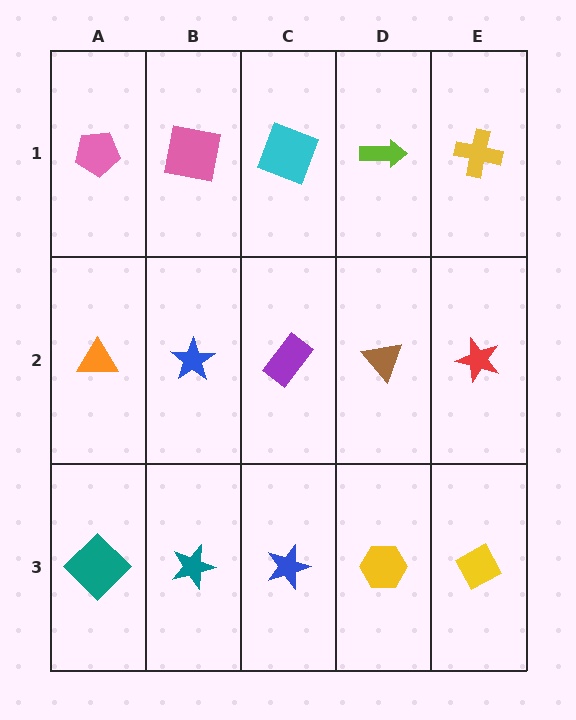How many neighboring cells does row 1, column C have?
3.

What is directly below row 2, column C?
A blue star.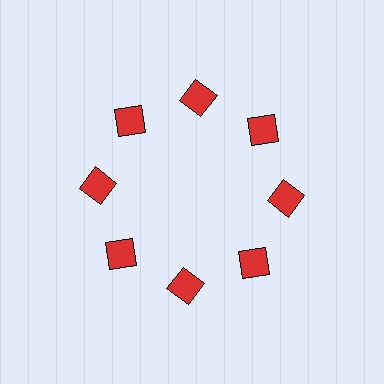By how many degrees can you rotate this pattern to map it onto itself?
The pattern maps onto itself every 45 degrees of rotation.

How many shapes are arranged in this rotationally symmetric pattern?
There are 8 shapes, arranged in 8 groups of 1.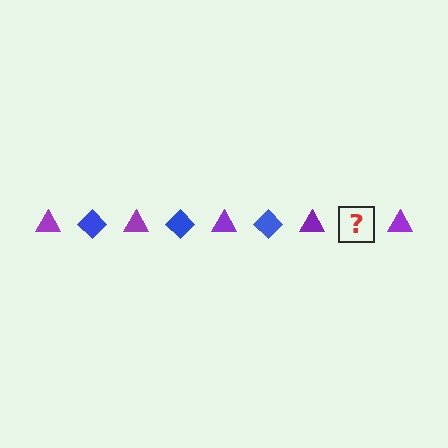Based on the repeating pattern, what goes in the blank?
The blank should be a blue diamond.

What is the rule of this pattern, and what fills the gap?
The rule is that the pattern alternates between purple triangle and blue diamond. The gap should be filled with a blue diamond.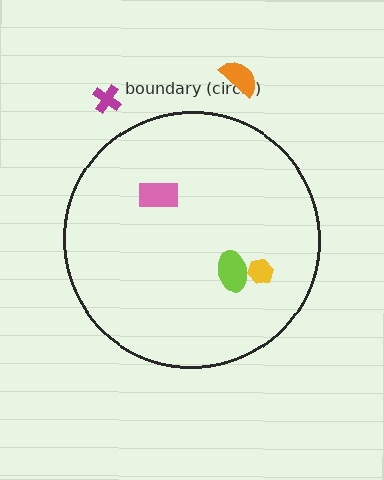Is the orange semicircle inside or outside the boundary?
Outside.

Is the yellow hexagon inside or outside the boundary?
Inside.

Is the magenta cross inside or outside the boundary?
Outside.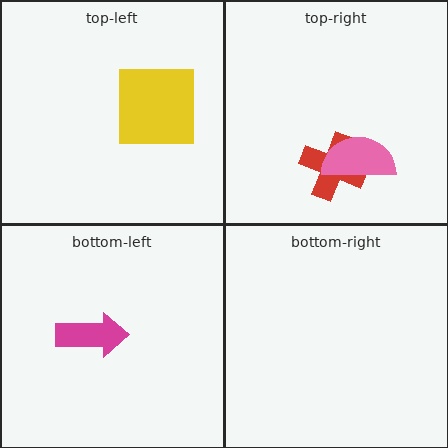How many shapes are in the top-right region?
2.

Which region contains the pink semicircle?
The top-right region.